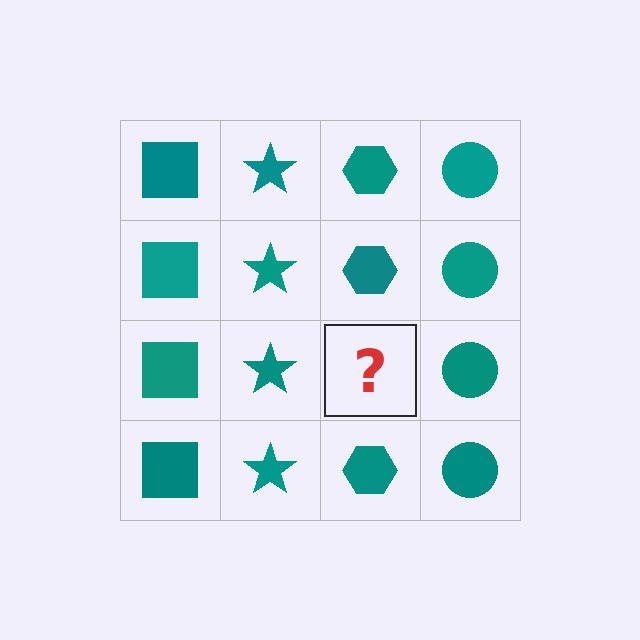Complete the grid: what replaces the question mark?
The question mark should be replaced with a teal hexagon.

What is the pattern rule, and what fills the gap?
The rule is that each column has a consistent shape. The gap should be filled with a teal hexagon.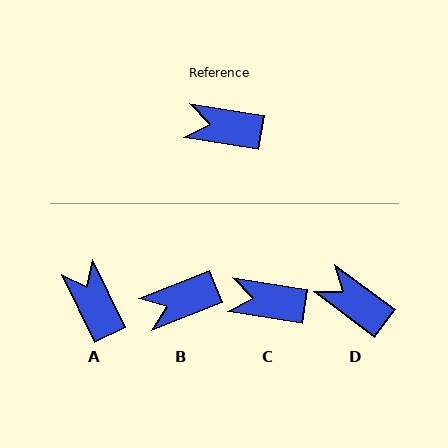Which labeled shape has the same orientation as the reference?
C.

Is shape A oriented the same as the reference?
No, it is off by about 55 degrees.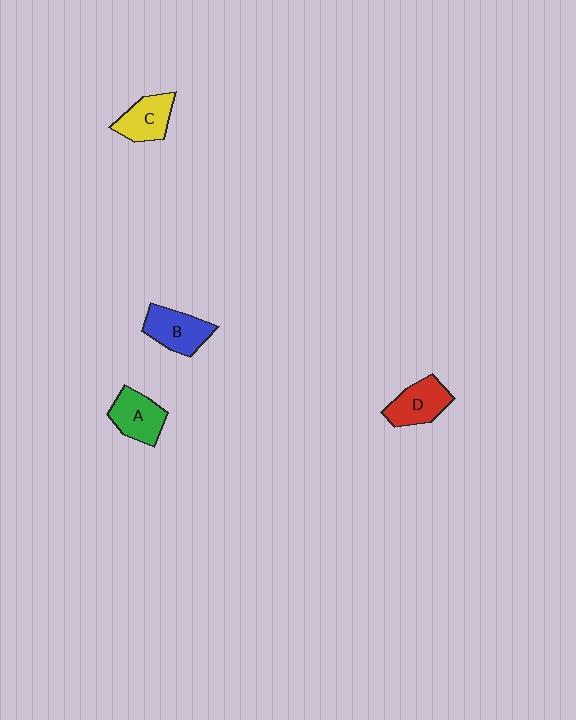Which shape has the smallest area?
Shape C (yellow).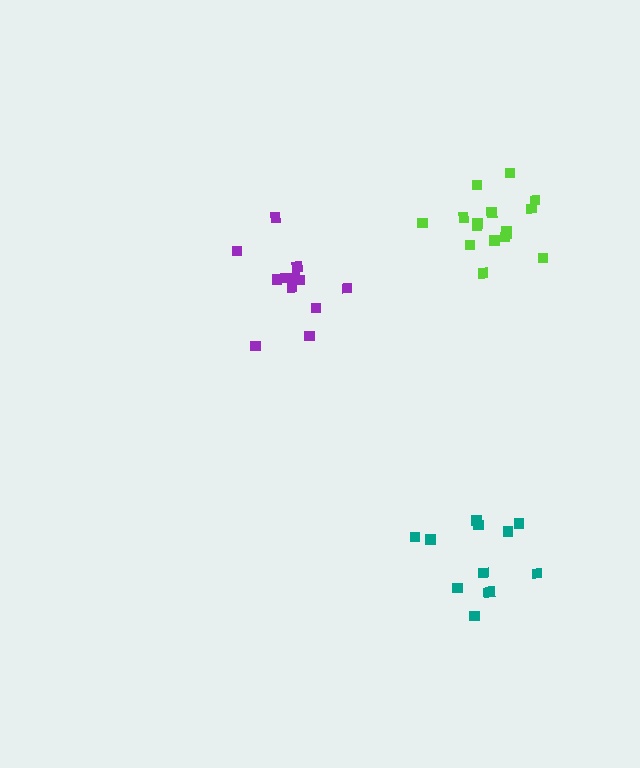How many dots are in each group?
Group 1: 16 dots, Group 2: 12 dots, Group 3: 12 dots (40 total).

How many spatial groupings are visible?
There are 3 spatial groupings.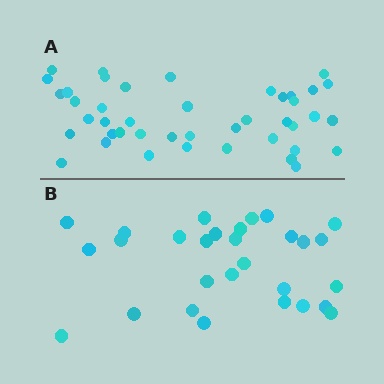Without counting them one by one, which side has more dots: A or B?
Region A (the top region) has more dots.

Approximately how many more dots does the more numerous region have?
Region A has approximately 15 more dots than region B.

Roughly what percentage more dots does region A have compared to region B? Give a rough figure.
About 50% more.